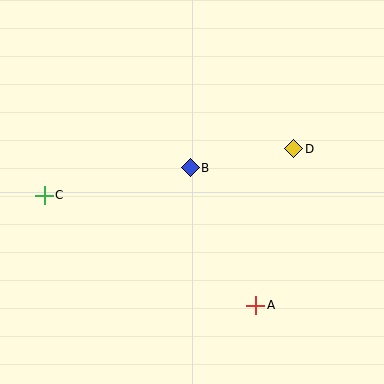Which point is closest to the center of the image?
Point B at (190, 168) is closest to the center.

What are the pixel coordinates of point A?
Point A is at (256, 305).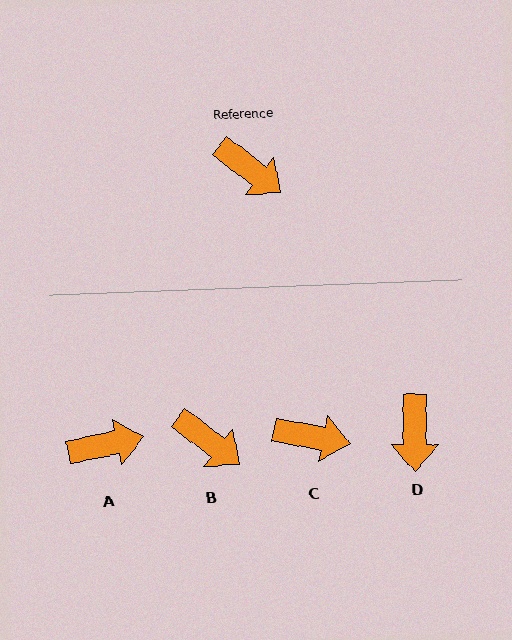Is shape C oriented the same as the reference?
No, it is off by about 27 degrees.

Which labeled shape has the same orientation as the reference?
B.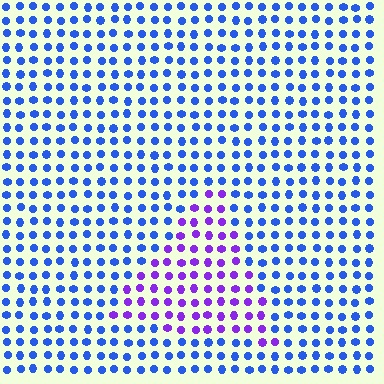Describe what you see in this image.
The image is filled with small blue elements in a uniform arrangement. A triangle-shaped region is visible where the elements are tinted to a slightly different hue, forming a subtle color boundary.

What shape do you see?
I see a triangle.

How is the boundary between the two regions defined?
The boundary is defined purely by a slight shift in hue (about 48 degrees). Spacing, size, and orientation are identical on both sides.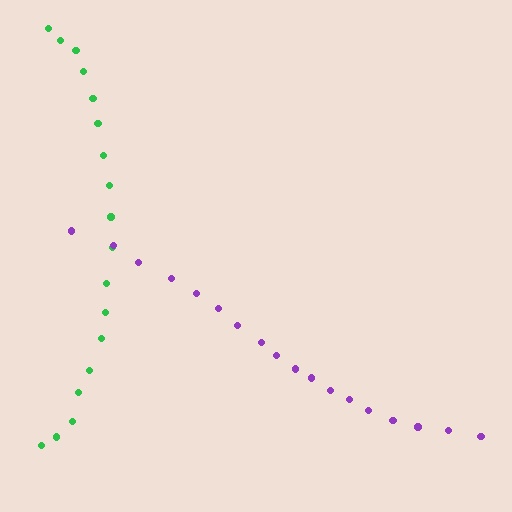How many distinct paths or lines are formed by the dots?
There are 2 distinct paths.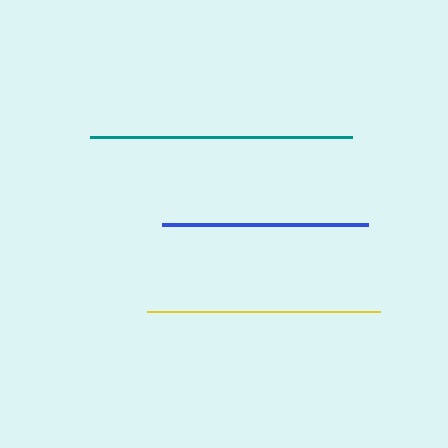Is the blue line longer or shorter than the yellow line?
The yellow line is longer than the blue line.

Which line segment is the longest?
The teal line is the longest at approximately 263 pixels.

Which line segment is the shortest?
The blue line is the shortest at approximately 206 pixels.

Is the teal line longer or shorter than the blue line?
The teal line is longer than the blue line.